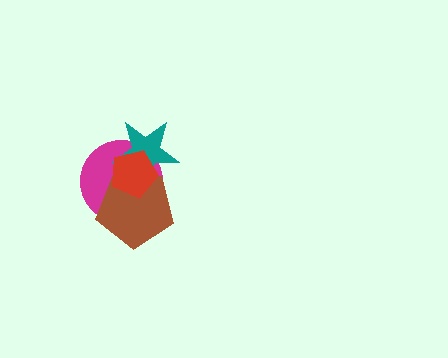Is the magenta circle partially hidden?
Yes, it is partially covered by another shape.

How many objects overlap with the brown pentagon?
3 objects overlap with the brown pentagon.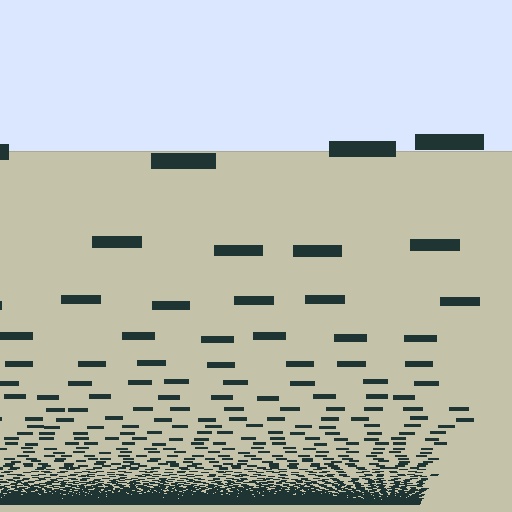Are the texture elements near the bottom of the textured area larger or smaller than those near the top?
Smaller. The gradient is inverted — elements near the bottom are smaller and denser.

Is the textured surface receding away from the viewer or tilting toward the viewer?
The surface appears to tilt toward the viewer. Texture elements get larger and sparser toward the top.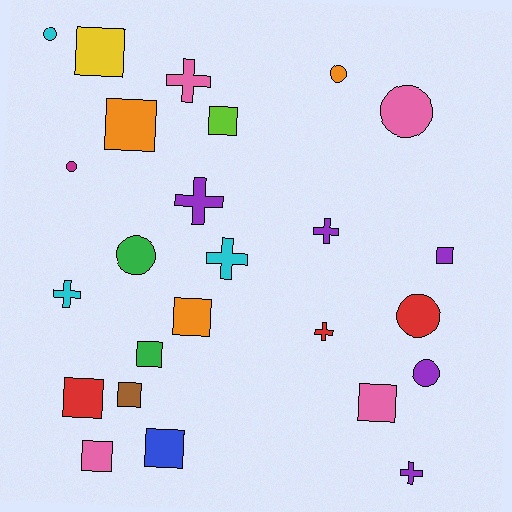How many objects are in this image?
There are 25 objects.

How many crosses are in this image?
There are 7 crosses.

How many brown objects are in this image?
There is 1 brown object.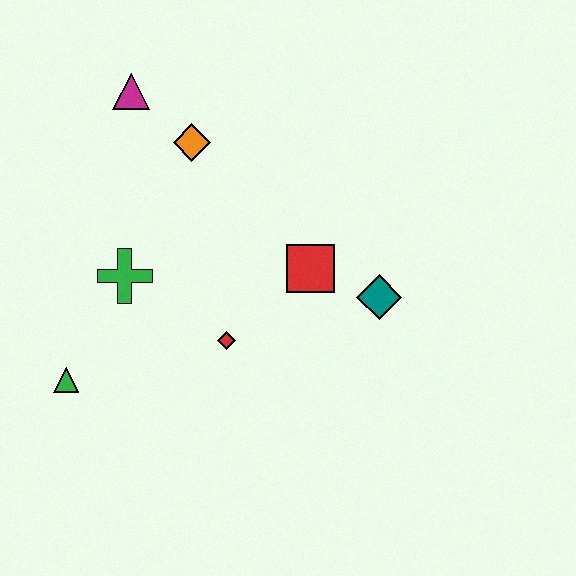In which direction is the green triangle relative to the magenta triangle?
The green triangle is below the magenta triangle.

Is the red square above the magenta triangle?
No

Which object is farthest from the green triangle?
The teal diamond is farthest from the green triangle.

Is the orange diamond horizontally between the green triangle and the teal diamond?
Yes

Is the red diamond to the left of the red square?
Yes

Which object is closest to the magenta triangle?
The orange diamond is closest to the magenta triangle.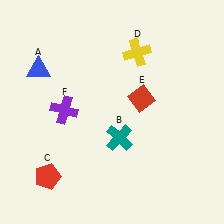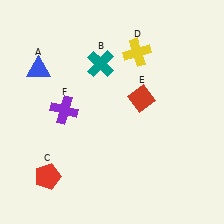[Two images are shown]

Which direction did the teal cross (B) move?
The teal cross (B) moved up.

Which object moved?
The teal cross (B) moved up.